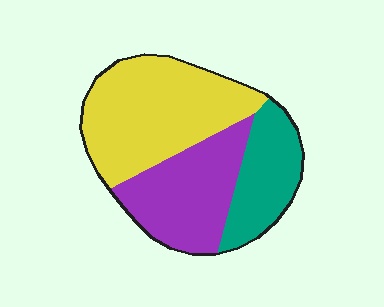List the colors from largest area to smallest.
From largest to smallest: yellow, purple, teal.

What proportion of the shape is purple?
Purple covers around 30% of the shape.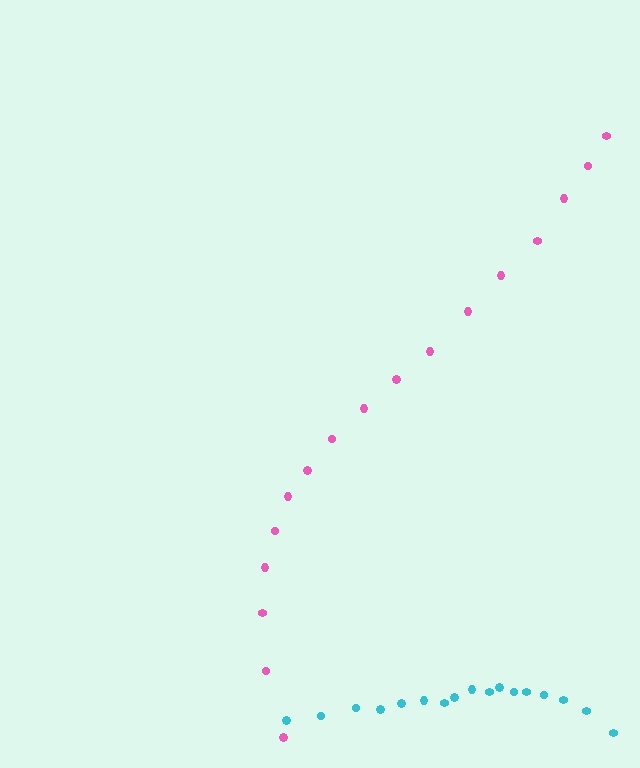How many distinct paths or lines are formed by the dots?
There are 2 distinct paths.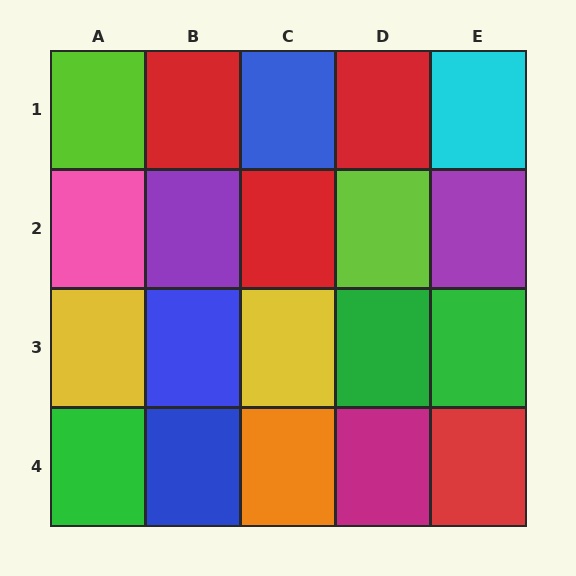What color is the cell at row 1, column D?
Red.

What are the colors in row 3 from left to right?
Yellow, blue, yellow, green, green.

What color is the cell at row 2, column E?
Purple.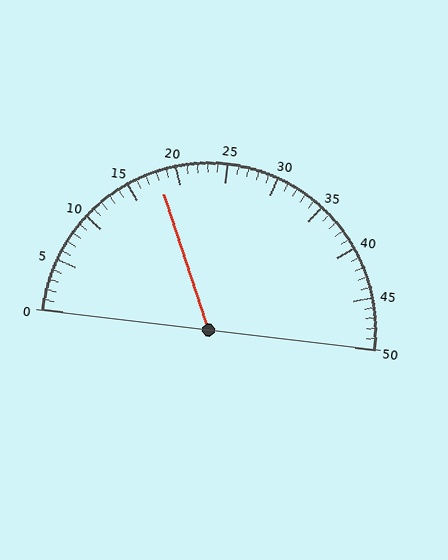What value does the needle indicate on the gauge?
The needle indicates approximately 18.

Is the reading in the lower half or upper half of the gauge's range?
The reading is in the lower half of the range (0 to 50).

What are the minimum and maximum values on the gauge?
The gauge ranges from 0 to 50.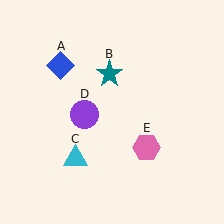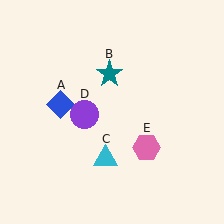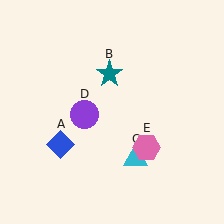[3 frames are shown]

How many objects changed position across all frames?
2 objects changed position: blue diamond (object A), cyan triangle (object C).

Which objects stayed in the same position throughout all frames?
Teal star (object B) and purple circle (object D) and pink hexagon (object E) remained stationary.